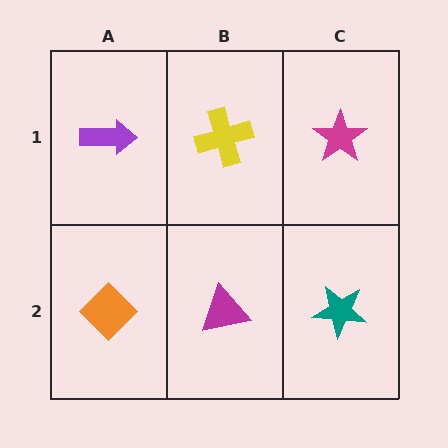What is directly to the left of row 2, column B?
An orange diamond.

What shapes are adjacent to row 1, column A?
An orange diamond (row 2, column A), a yellow cross (row 1, column B).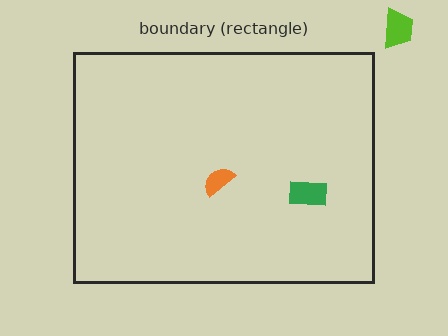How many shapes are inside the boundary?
2 inside, 1 outside.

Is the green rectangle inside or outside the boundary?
Inside.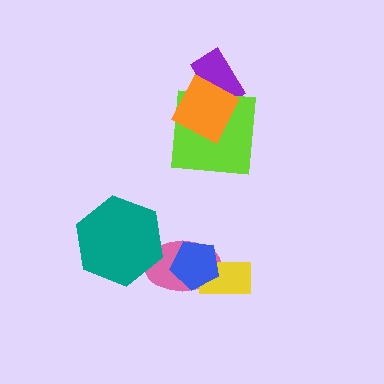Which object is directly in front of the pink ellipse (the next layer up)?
The teal hexagon is directly in front of the pink ellipse.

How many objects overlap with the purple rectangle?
2 objects overlap with the purple rectangle.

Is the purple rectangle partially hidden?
Yes, it is partially covered by another shape.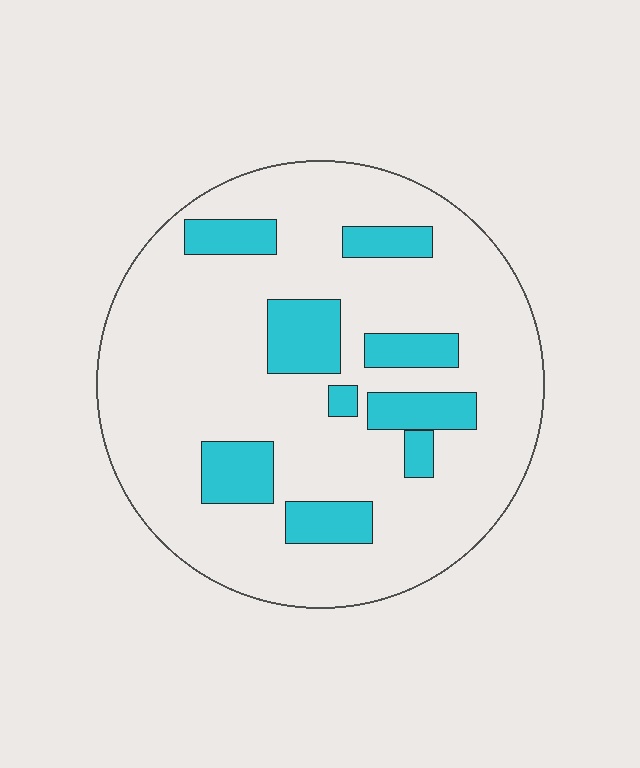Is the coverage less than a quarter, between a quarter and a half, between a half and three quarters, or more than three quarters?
Less than a quarter.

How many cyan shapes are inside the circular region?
9.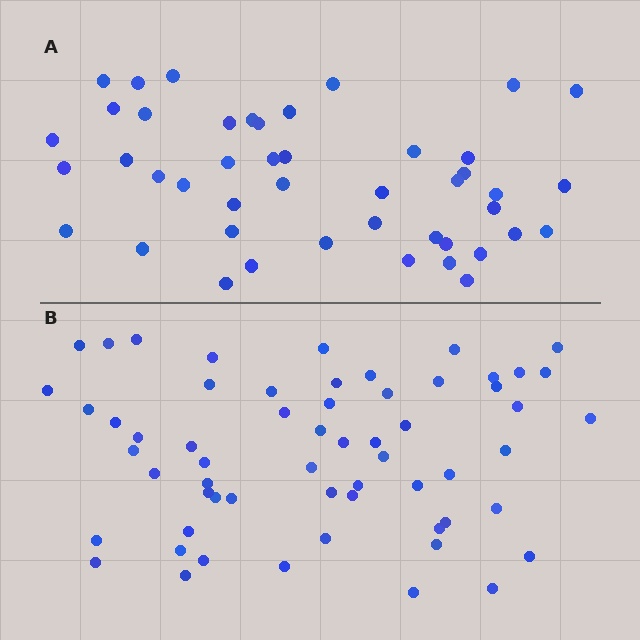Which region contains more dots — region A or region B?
Region B (the bottom region) has more dots.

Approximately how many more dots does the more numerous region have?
Region B has approximately 15 more dots than region A.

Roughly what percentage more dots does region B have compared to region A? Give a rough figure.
About 35% more.